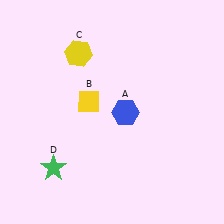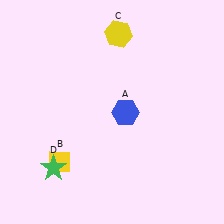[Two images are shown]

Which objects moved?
The objects that moved are: the yellow diamond (B), the yellow hexagon (C).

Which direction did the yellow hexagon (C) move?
The yellow hexagon (C) moved right.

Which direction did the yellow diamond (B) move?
The yellow diamond (B) moved down.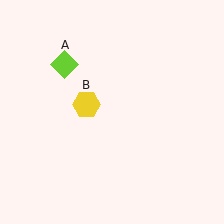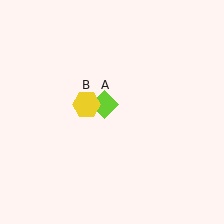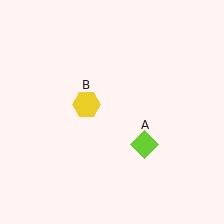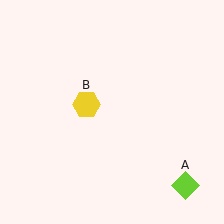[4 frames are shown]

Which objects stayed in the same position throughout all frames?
Yellow hexagon (object B) remained stationary.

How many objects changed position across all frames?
1 object changed position: lime diamond (object A).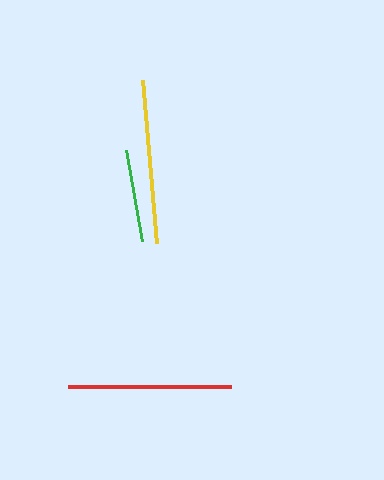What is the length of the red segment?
The red segment is approximately 163 pixels long.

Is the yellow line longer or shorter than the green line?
The yellow line is longer than the green line.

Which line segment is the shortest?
The green line is the shortest at approximately 92 pixels.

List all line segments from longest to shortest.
From longest to shortest: yellow, red, green.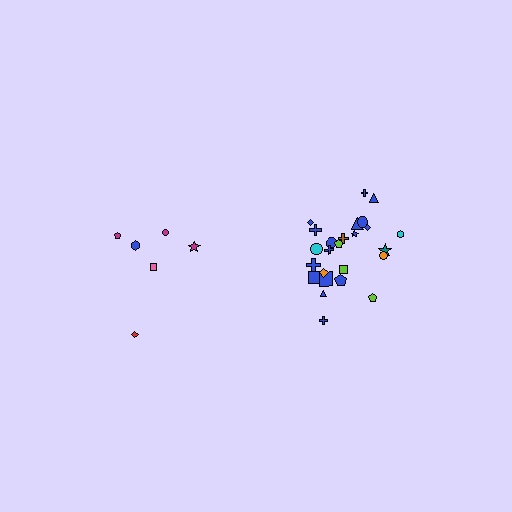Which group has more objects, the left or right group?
The right group.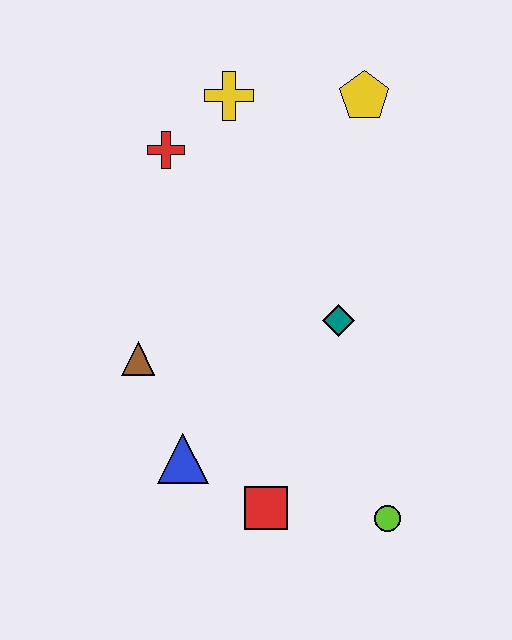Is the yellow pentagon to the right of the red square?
Yes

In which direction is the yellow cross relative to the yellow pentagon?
The yellow cross is to the left of the yellow pentagon.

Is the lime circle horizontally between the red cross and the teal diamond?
No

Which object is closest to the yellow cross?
The red cross is closest to the yellow cross.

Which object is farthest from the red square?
The yellow pentagon is farthest from the red square.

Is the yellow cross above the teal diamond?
Yes